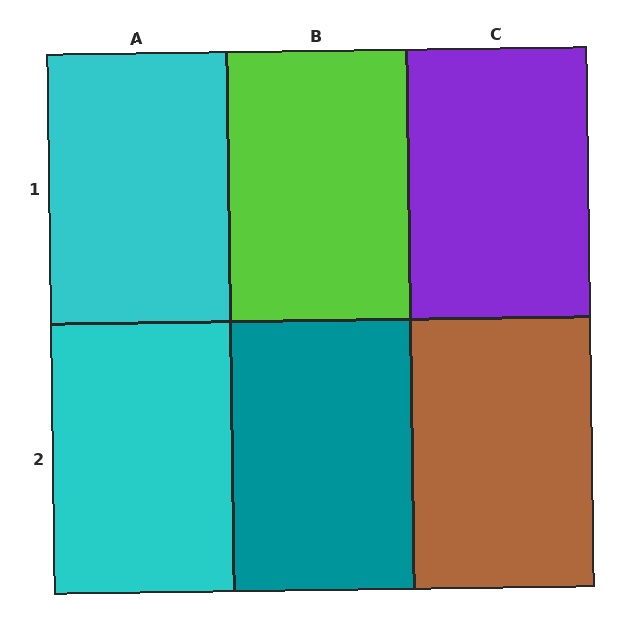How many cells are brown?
1 cell is brown.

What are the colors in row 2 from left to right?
Cyan, teal, brown.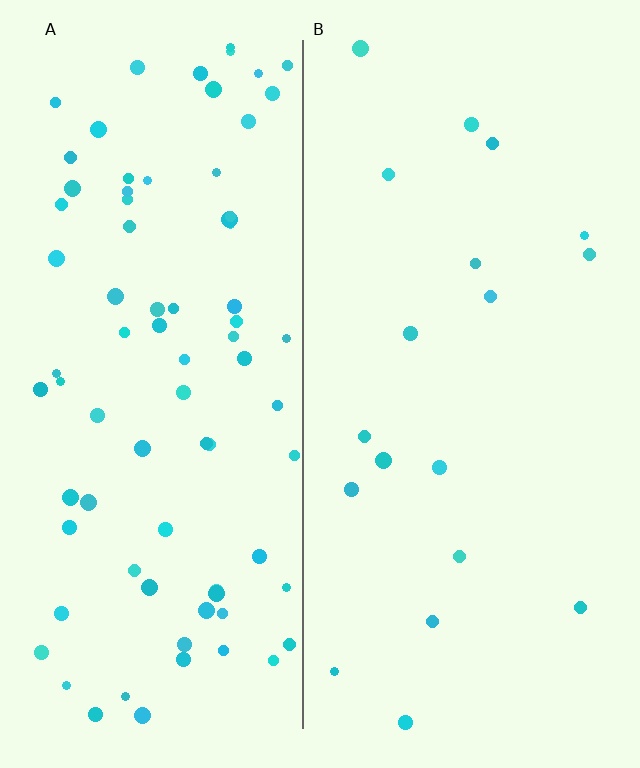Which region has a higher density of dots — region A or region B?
A (the left).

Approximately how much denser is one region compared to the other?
Approximately 4.3× — region A over region B.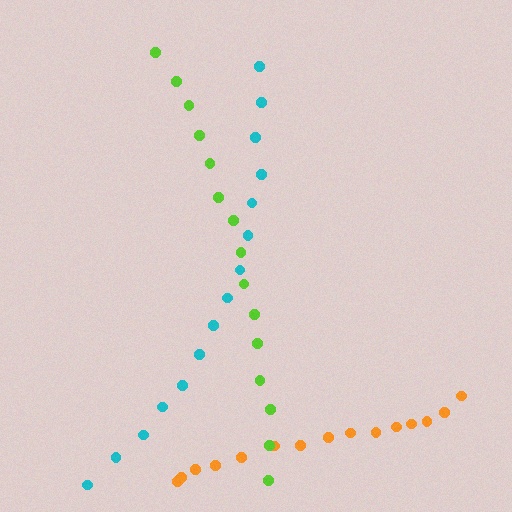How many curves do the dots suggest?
There are 3 distinct paths.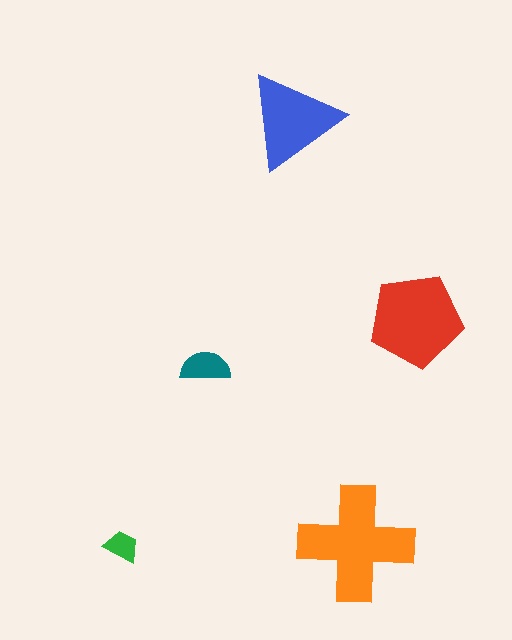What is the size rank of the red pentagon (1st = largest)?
2nd.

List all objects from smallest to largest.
The green trapezoid, the teal semicircle, the blue triangle, the red pentagon, the orange cross.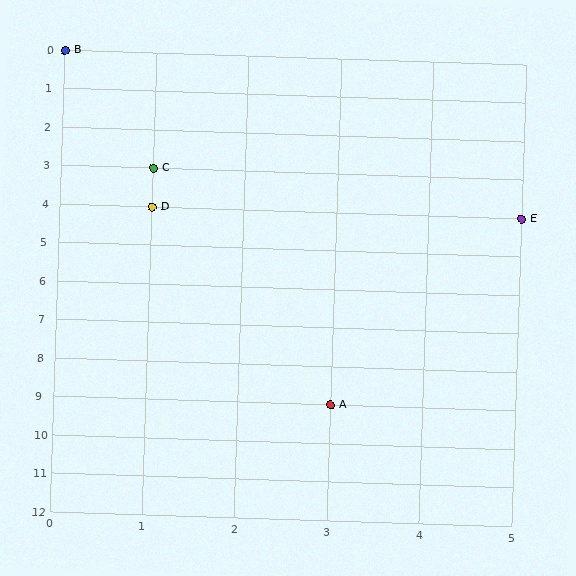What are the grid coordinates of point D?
Point D is at grid coordinates (1, 4).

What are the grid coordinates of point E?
Point E is at grid coordinates (5, 4).